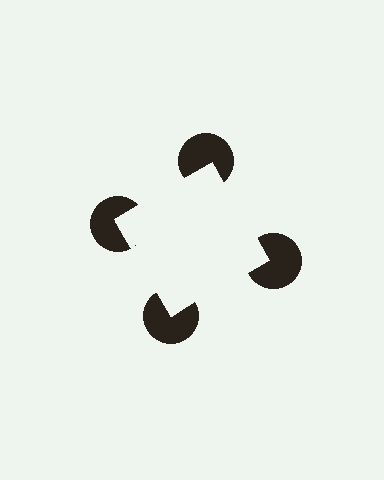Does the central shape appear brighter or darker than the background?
It typically appears slightly brighter than the background, even though no actual brightness change is drawn.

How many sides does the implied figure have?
4 sides.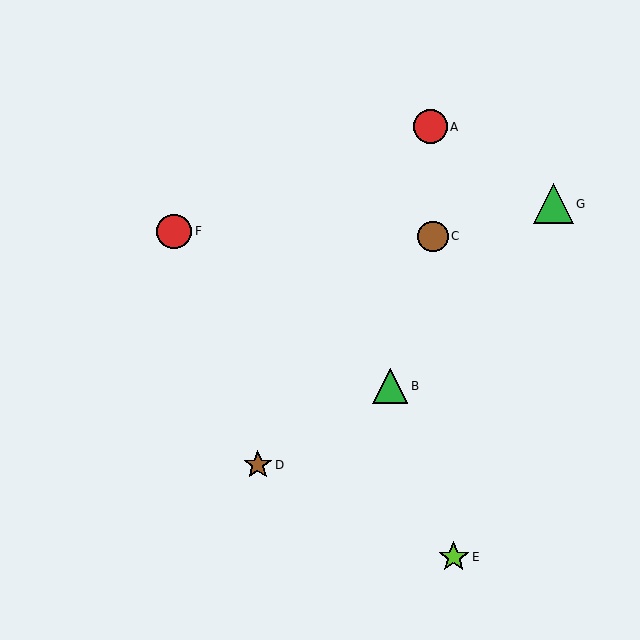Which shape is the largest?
The green triangle (labeled G) is the largest.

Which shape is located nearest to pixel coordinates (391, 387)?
The green triangle (labeled B) at (390, 386) is nearest to that location.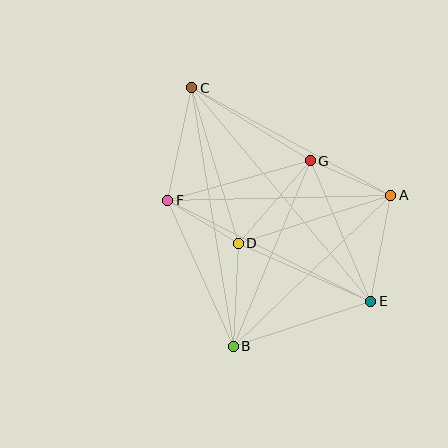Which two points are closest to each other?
Points D and F are closest to each other.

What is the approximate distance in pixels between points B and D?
The distance between B and D is approximately 103 pixels.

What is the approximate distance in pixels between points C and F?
The distance between C and F is approximately 115 pixels.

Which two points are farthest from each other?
Points C and E are farthest from each other.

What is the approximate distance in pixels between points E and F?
The distance between E and F is approximately 227 pixels.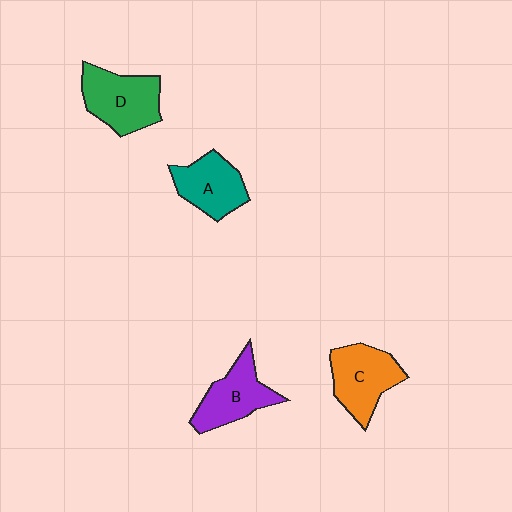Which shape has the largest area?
Shape D (green).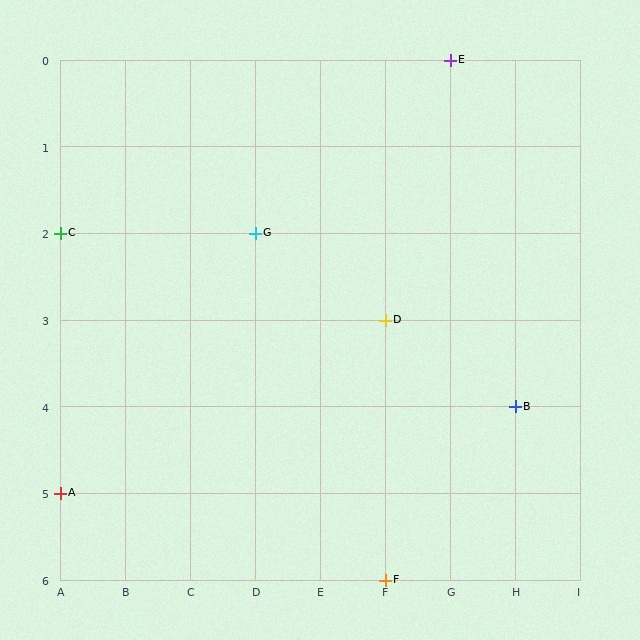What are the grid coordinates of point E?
Point E is at grid coordinates (G, 0).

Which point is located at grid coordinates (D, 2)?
Point G is at (D, 2).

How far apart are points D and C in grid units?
Points D and C are 5 columns and 1 row apart (about 5.1 grid units diagonally).